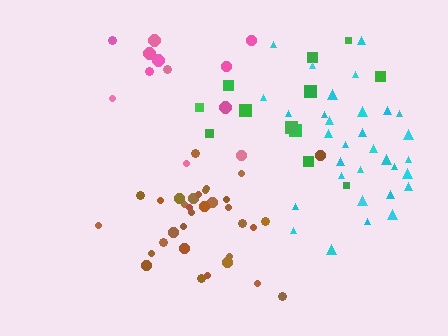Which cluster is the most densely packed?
Brown.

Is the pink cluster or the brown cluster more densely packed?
Brown.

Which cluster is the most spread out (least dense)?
Pink.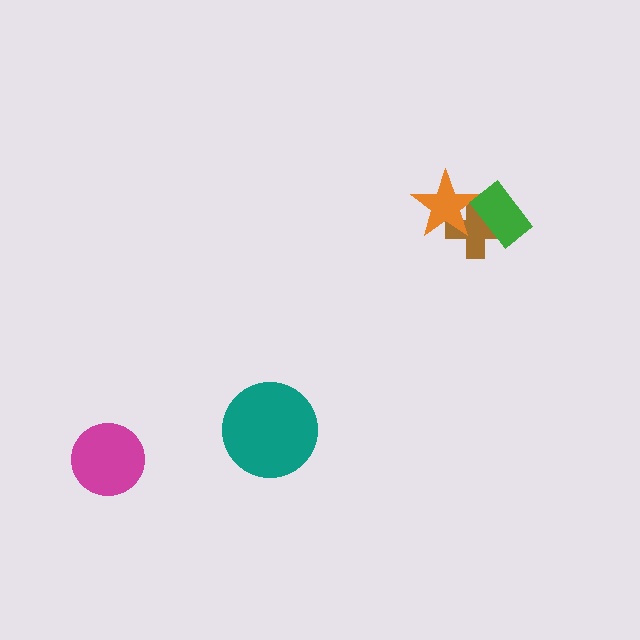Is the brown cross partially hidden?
Yes, it is partially covered by another shape.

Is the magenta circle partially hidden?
No, no other shape covers it.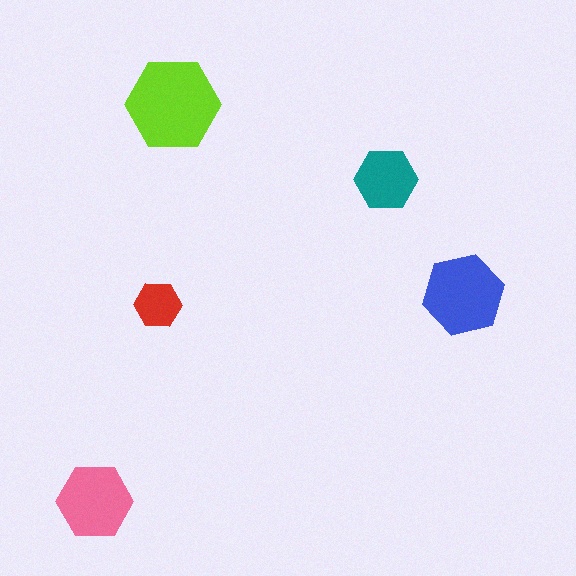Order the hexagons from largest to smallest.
the lime one, the blue one, the pink one, the teal one, the red one.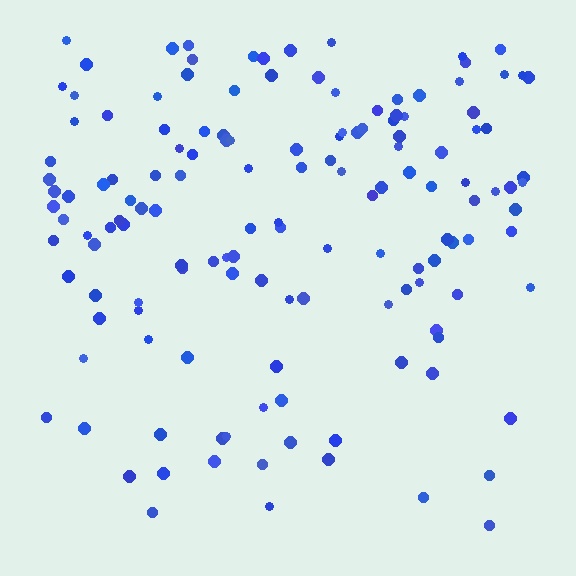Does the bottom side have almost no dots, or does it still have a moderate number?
Still a moderate number, just noticeably fewer than the top.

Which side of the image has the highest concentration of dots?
The top.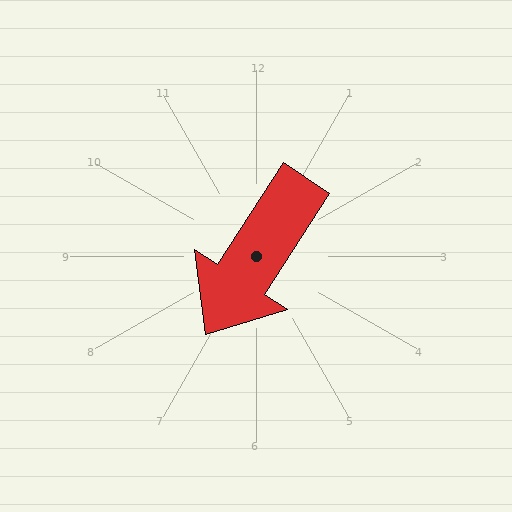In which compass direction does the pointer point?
Southwest.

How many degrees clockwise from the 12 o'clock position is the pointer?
Approximately 213 degrees.